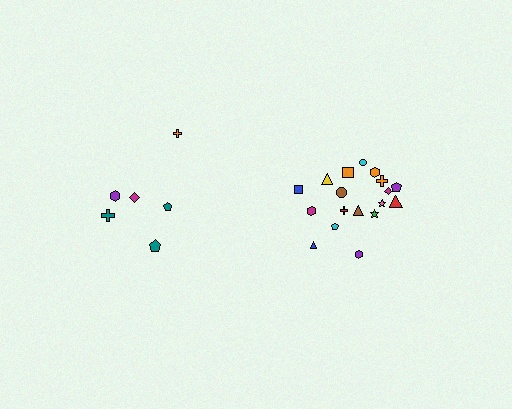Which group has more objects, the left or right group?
The right group.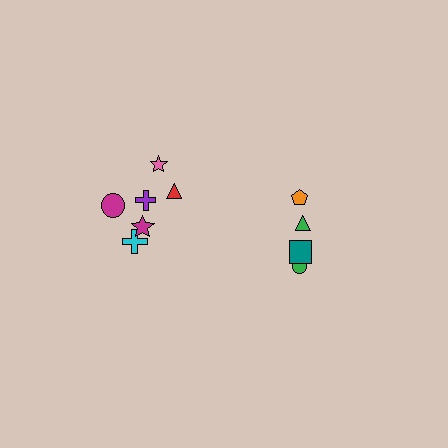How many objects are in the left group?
There are 6 objects.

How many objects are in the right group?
There are 4 objects.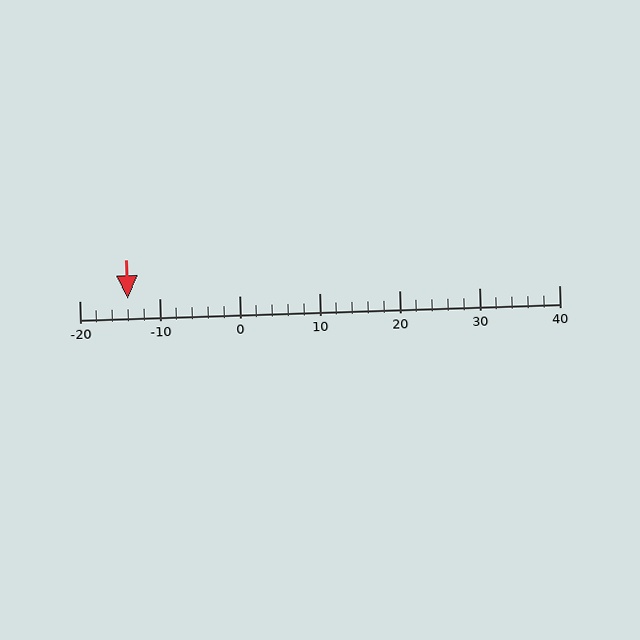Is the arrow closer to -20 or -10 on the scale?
The arrow is closer to -10.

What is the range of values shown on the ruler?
The ruler shows values from -20 to 40.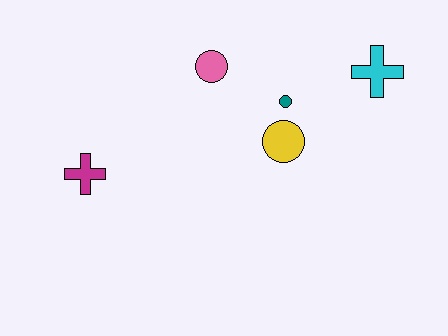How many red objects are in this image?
There are no red objects.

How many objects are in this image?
There are 5 objects.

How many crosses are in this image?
There are 2 crosses.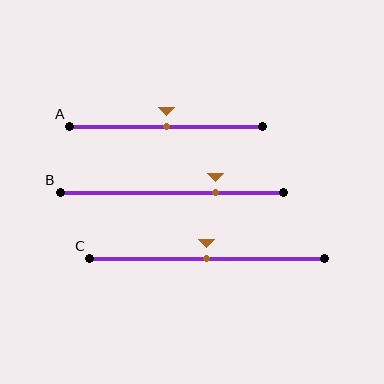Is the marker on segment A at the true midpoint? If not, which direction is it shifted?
Yes, the marker on segment A is at the true midpoint.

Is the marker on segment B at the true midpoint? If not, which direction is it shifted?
No, the marker on segment B is shifted to the right by about 20% of the segment length.